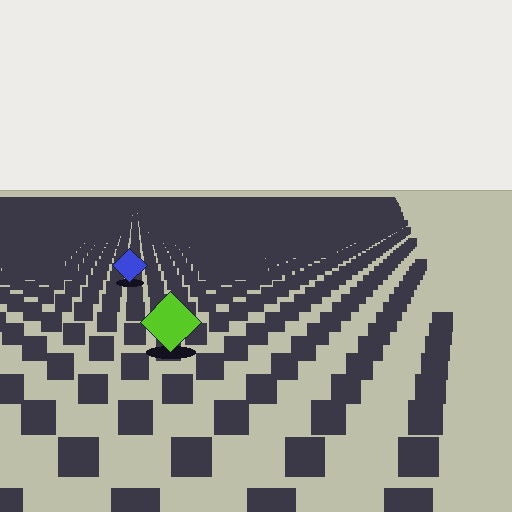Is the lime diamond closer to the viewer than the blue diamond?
Yes. The lime diamond is closer — you can tell from the texture gradient: the ground texture is coarser near it.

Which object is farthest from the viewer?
The blue diamond is farthest from the viewer. It appears smaller and the ground texture around it is denser.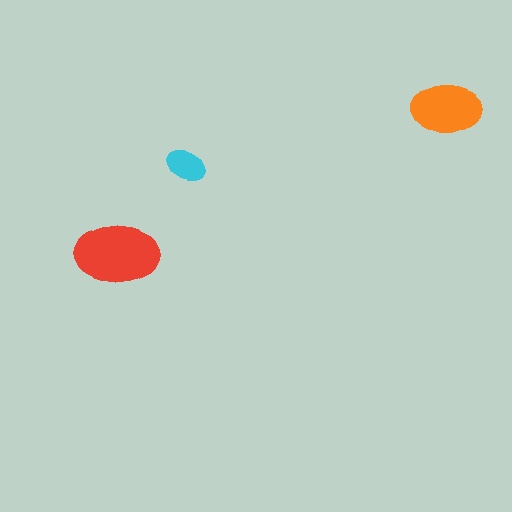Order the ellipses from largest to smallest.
the red one, the orange one, the cyan one.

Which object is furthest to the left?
The red ellipse is leftmost.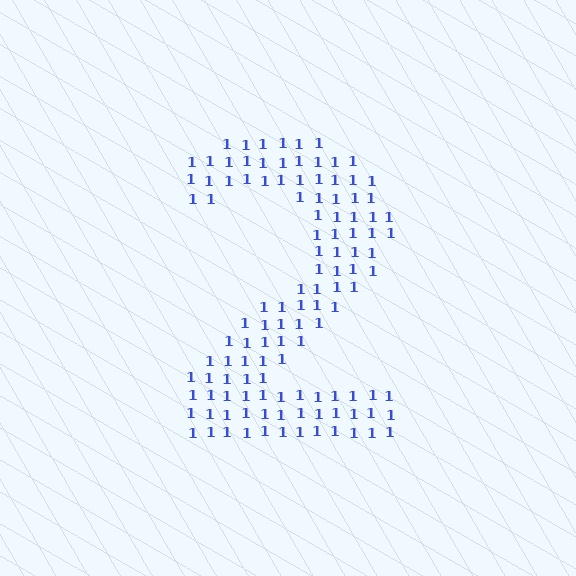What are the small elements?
The small elements are digit 1's.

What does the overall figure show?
The overall figure shows the digit 2.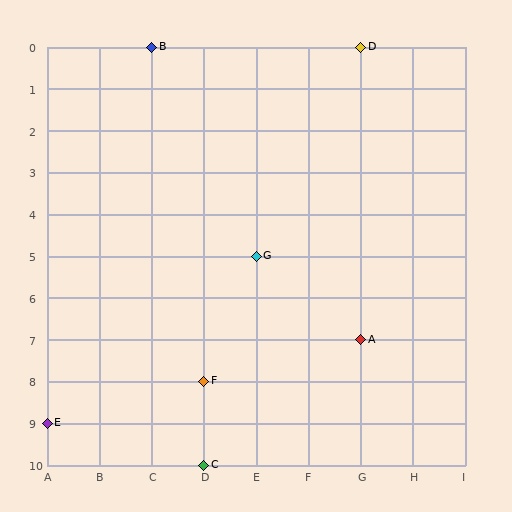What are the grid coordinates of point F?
Point F is at grid coordinates (D, 8).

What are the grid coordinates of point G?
Point G is at grid coordinates (E, 5).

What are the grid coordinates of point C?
Point C is at grid coordinates (D, 10).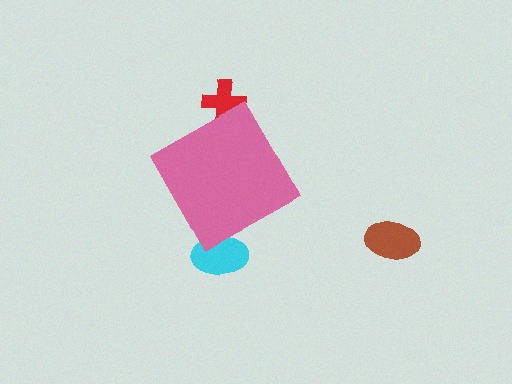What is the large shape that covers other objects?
A pink diamond.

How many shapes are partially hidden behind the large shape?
2 shapes are partially hidden.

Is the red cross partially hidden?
Yes, the red cross is partially hidden behind the pink diamond.